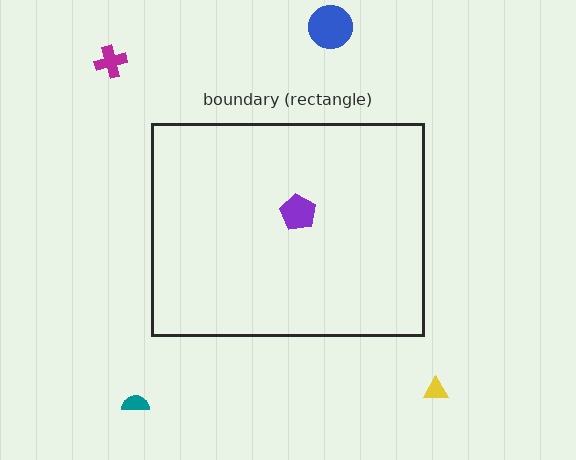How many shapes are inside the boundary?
1 inside, 4 outside.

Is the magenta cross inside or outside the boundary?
Outside.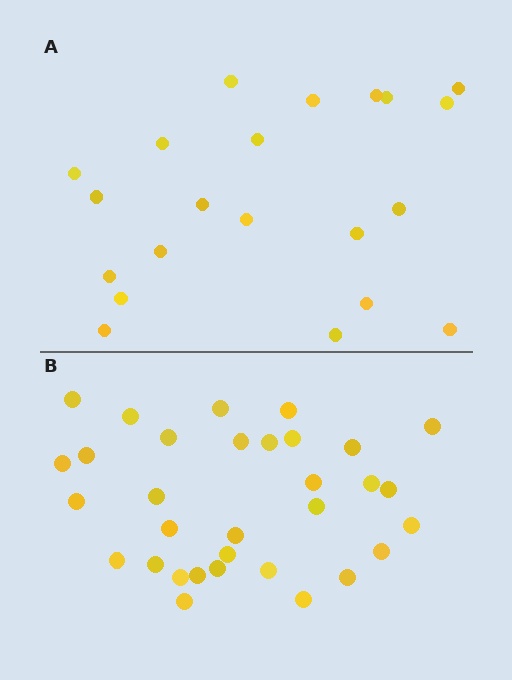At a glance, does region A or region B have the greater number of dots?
Region B (the bottom region) has more dots.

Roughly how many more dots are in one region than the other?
Region B has roughly 12 or so more dots than region A.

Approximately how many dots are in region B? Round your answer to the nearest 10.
About 30 dots. (The exact count is 32, which rounds to 30.)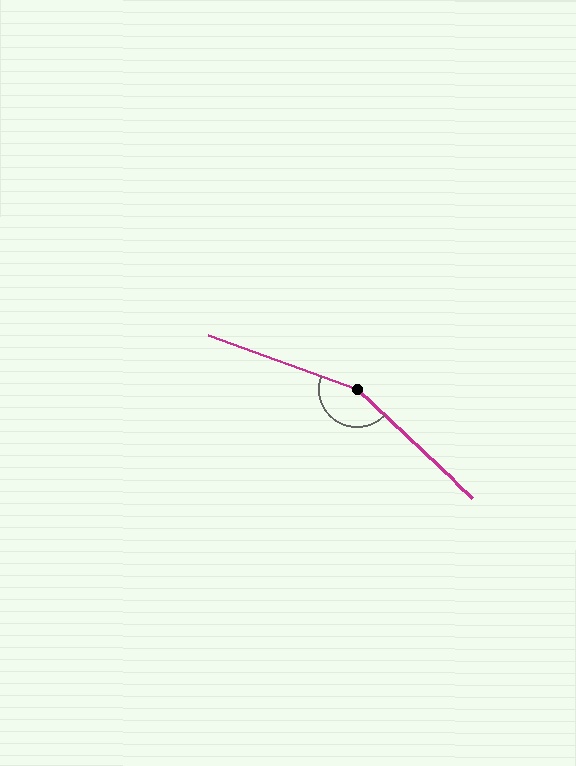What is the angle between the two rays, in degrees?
Approximately 157 degrees.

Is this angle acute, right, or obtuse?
It is obtuse.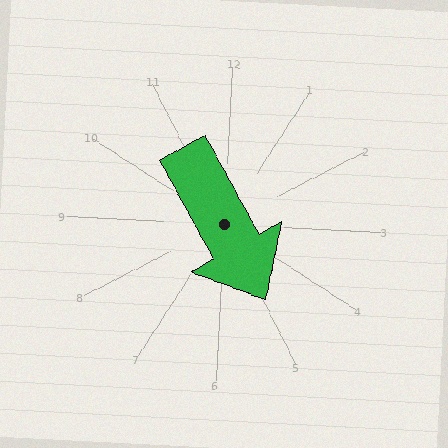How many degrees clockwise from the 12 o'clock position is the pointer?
Approximately 148 degrees.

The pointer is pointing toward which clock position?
Roughly 5 o'clock.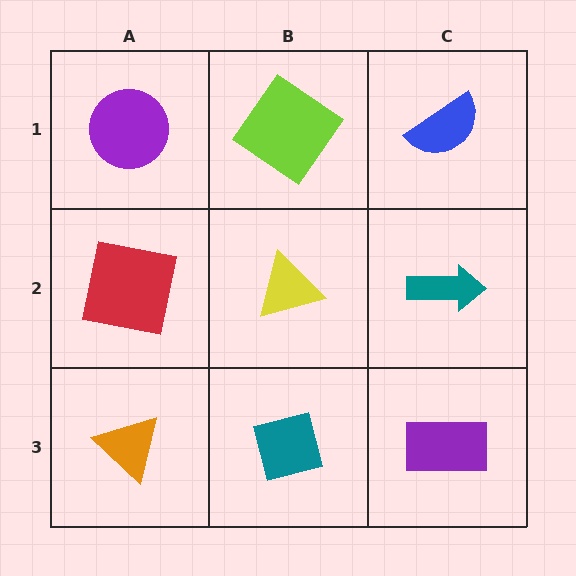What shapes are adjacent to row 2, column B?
A lime diamond (row 1, column B), a teal square (row 3, column B), a red square (row 2, column A), a teal arrow (row 2, column C).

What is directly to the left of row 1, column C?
A lime diamond.